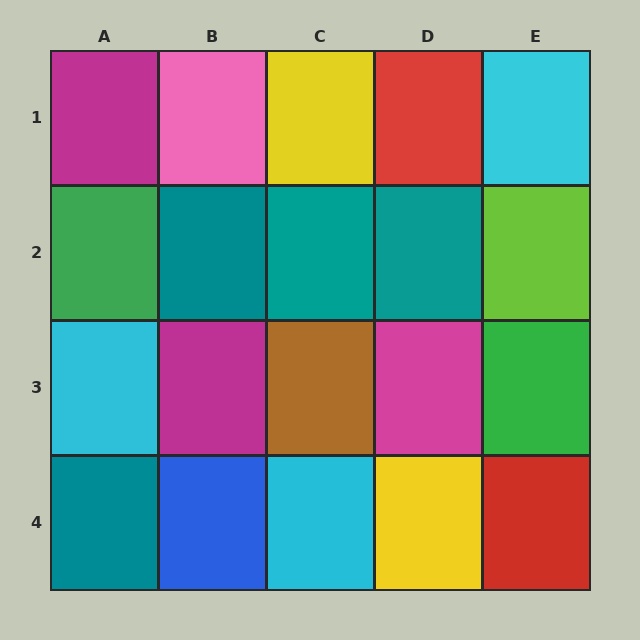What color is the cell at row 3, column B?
Magenta.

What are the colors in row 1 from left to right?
Magenta, pink, yellow, red, cyan.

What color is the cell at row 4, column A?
Teal.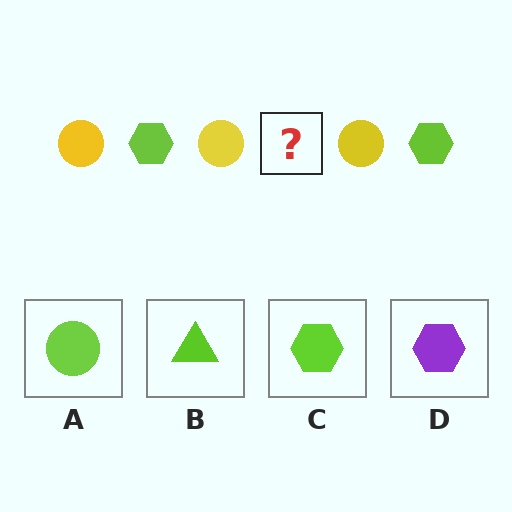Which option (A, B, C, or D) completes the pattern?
C.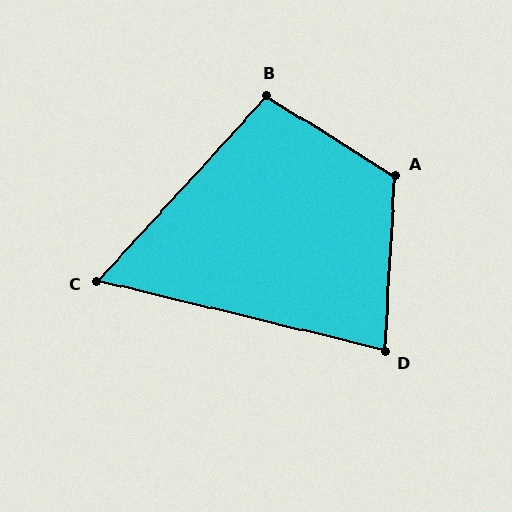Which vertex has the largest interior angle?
A, at approximately 119 degrees.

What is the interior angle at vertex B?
Approximately 100 degrees (obtuse).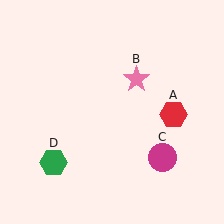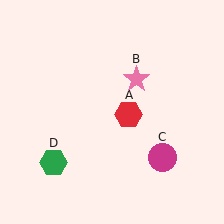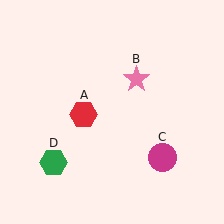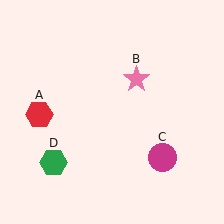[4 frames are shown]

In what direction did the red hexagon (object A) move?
The red hexagon (object A) moved left.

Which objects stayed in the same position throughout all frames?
Pink star (object B) and magenta circle (object C) and green hexagon (object D) remained stationary.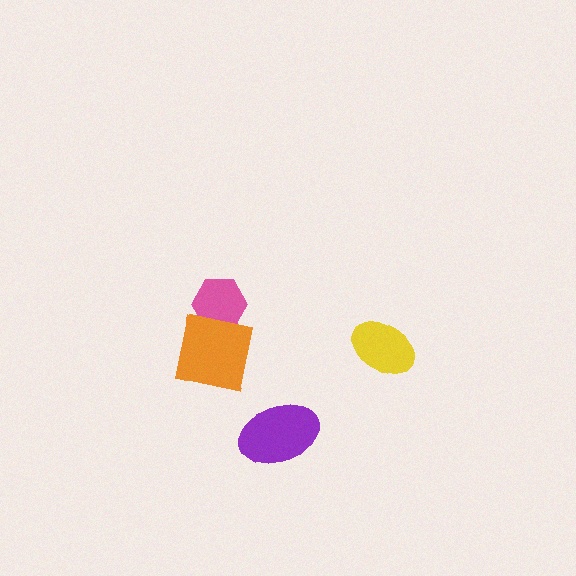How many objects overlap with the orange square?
1 object overlaps with the orange square.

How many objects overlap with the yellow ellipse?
0 objects overlap with the yellow ellipse.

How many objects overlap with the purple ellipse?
0 objects overlap with the purple ellipse.